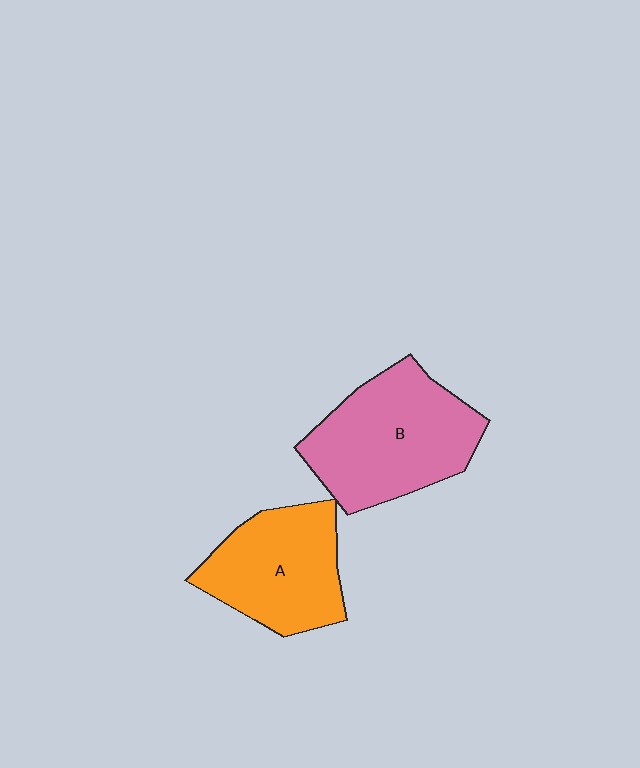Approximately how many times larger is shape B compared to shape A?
Approximately 1.2 times.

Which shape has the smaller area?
Shape A (orange).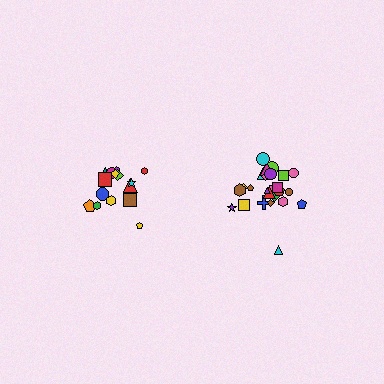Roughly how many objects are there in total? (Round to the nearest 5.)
Roughly 40 objects in total.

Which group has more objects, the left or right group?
The right group.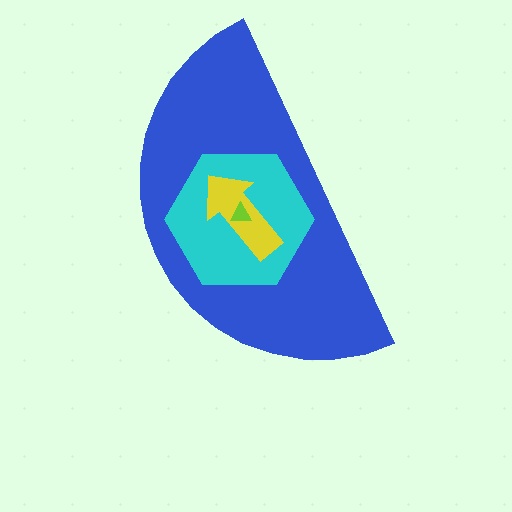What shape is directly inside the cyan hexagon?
The yellow arrow.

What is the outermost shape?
The blue semicircle.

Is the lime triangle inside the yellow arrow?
Yes.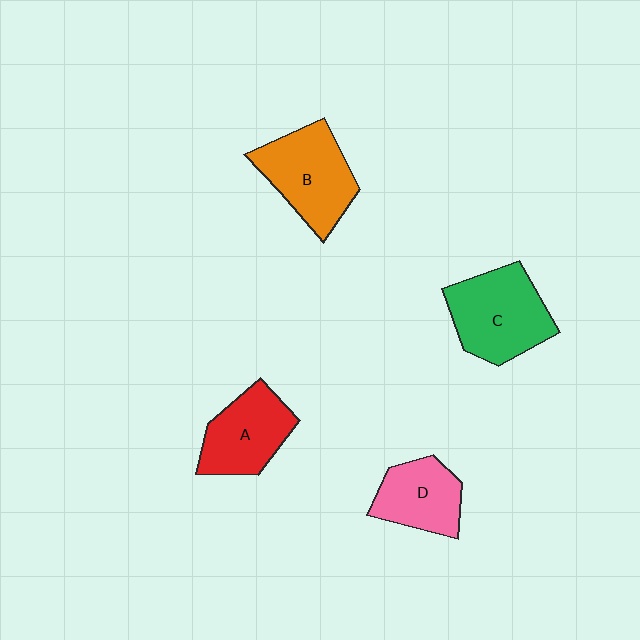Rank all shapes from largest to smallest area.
From largest to smallest: C (green), B (orange), A (red), D (pink).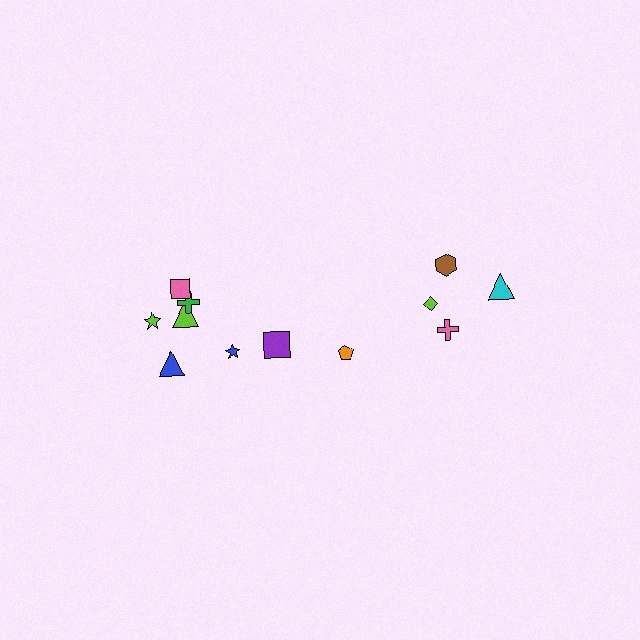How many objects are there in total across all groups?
There are 12 objects.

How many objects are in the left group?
There are 7 objects.